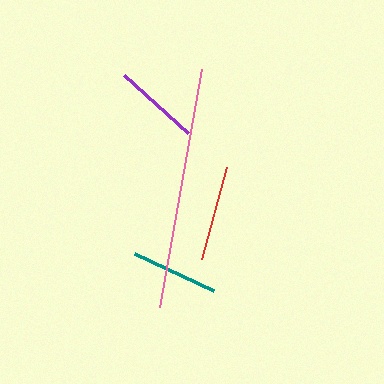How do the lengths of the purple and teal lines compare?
The purple and teal lines are approximately the same length.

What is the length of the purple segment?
The purple segment is approximately 87 pixels long.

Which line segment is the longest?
The pink line is the longest at approximately 242 pixels.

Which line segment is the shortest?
The teal line is the shortest at approximately 86 pixels.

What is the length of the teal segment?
The teal segment is approximately 86 pixels long.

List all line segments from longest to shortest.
From longest to shortest: pink, red, purple, teal.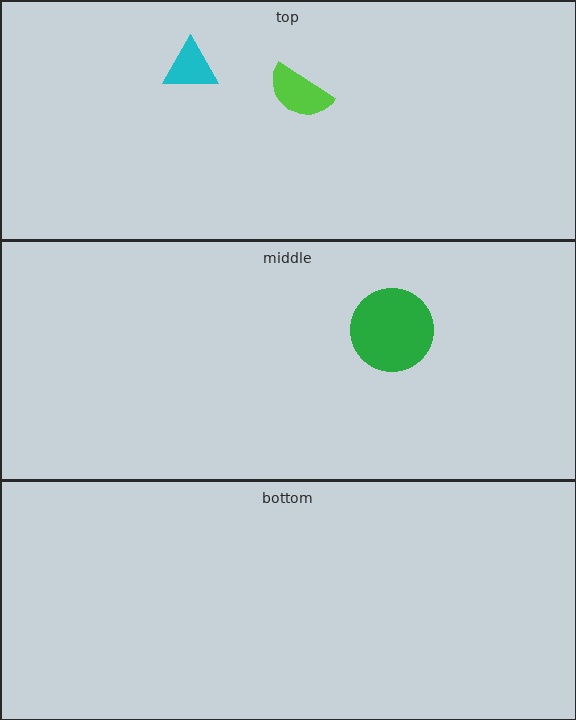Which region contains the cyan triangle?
The top region.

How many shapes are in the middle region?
1.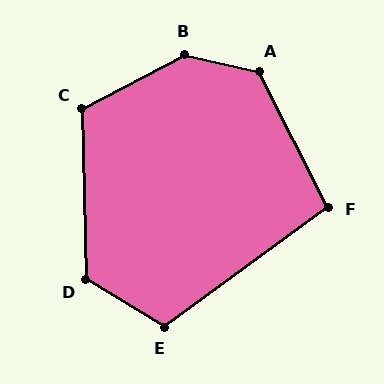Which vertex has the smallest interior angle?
F, at approximately 99 degrees.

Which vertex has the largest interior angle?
B, at approximately 139 degrees.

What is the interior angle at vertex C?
Approximately 117 degrees (obtuse).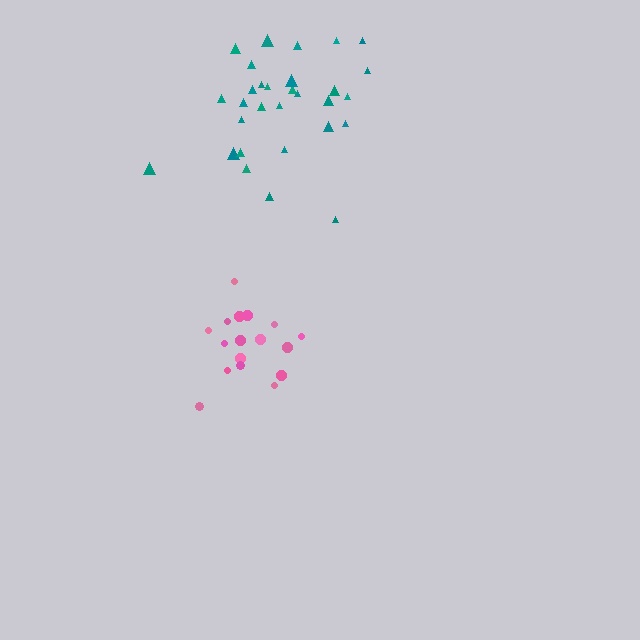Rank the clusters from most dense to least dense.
pink, teal.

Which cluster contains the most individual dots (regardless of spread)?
Teal (30).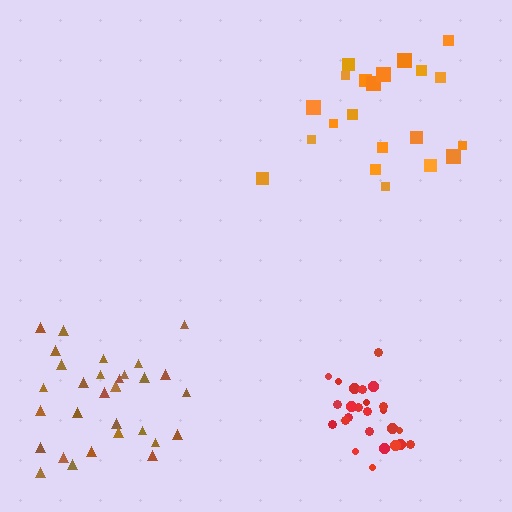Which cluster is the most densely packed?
Red.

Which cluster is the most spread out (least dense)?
Orange.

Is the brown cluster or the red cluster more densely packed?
Red.